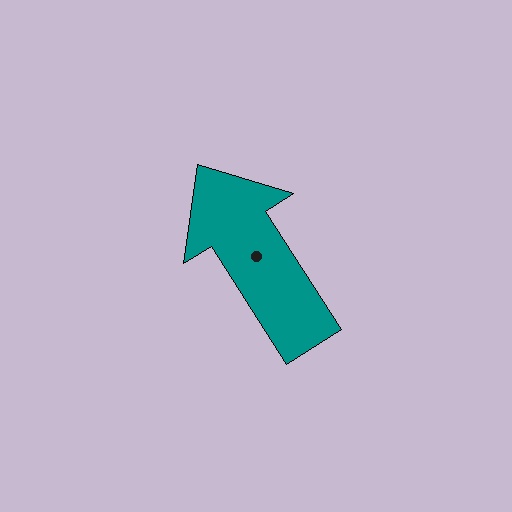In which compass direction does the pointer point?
Northwest.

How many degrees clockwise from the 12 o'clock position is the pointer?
Approximately 327 degrees.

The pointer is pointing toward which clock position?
Roughly 11 o'clock.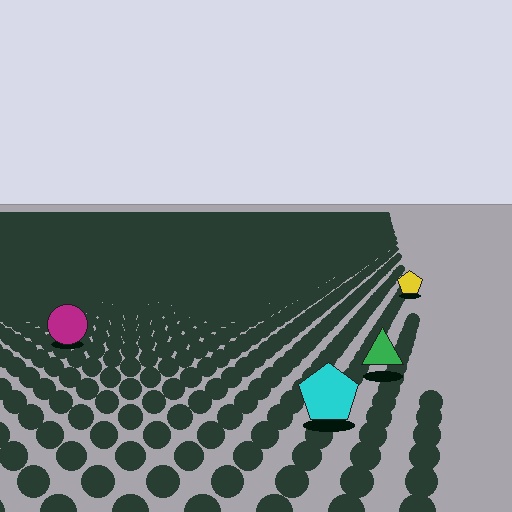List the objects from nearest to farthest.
From nearest to farthest: the cyan pentagon, the green triangle, the magenta circle, the yellow pentagon.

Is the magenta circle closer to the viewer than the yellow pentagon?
Yes. The magenta circle is closer — you can tell from the texture gradient: the ground texture is coarser near it.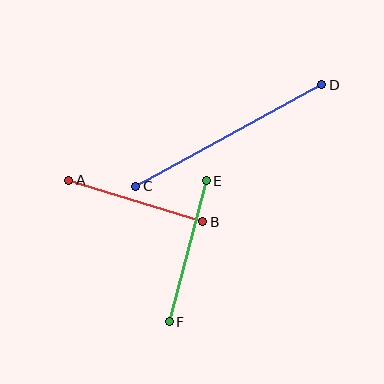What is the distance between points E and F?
The distance is approximately 146 pixels.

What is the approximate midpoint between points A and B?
The midpoint is at approximately (136, 201) pixels.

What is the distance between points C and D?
The distance is approximately 212 pixels.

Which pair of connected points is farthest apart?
Points C and D are farthest apart.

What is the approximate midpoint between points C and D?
The midpoint is at approximately (229, 136) pixels.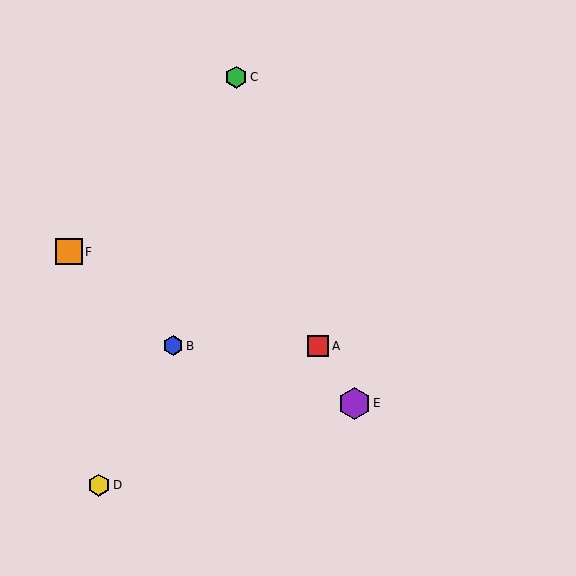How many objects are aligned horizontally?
2 objects (A, B) are aligned horizontally.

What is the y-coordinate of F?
Object F is at y≈252.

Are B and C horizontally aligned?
No, B is at y≈346 and C is at y≈77.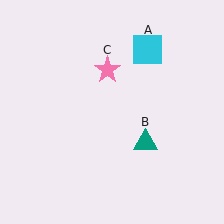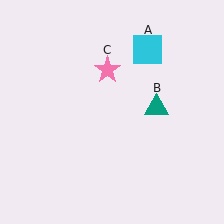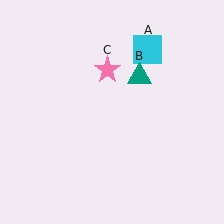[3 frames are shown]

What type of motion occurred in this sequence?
The teal triangle (object B) rotated counterclockwise around the center of the scene.